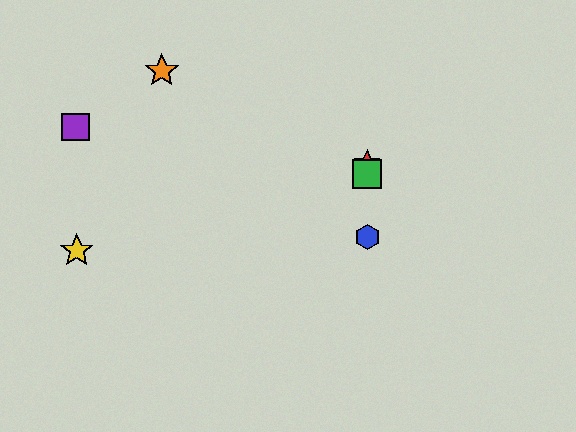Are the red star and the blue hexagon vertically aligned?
Yes, both are at x≈367.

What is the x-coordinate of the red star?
The red star is at x≈367.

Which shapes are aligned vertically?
The red star, the blue hexagon, the green square are aligned vertically.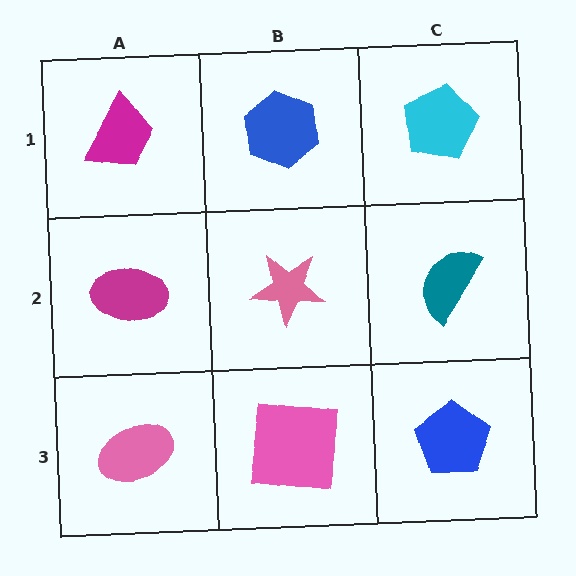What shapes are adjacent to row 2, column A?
A magenta trapezoid (row 1, column A), a pink ellipse (row 3, column A), a pink star (row 2, column B).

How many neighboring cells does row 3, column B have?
3.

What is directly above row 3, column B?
A pink star.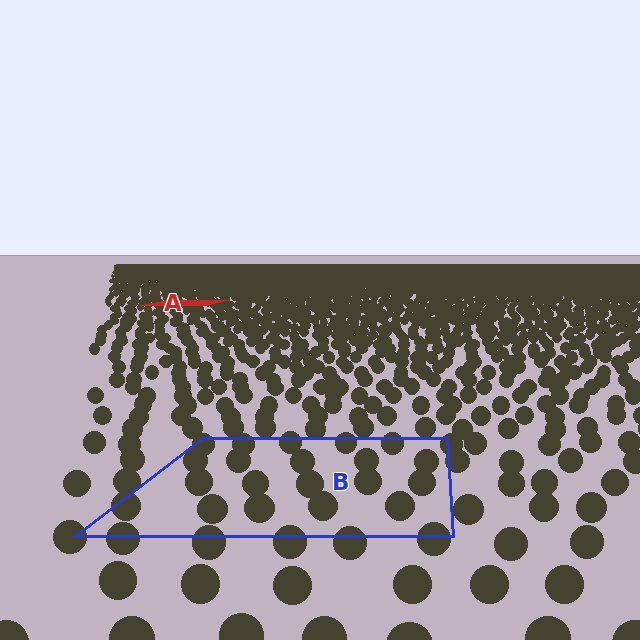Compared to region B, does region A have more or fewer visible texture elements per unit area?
Region A has more texture elements per unit area — they are packed more densely because it is farther away.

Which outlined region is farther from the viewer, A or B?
Region A is farther from the viewer — the texture elements inside it appear smaller and more densely packed.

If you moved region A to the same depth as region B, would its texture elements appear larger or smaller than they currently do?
They would appear larger. At a closer depth, the same texture elements are projected at a bigger on-screen size.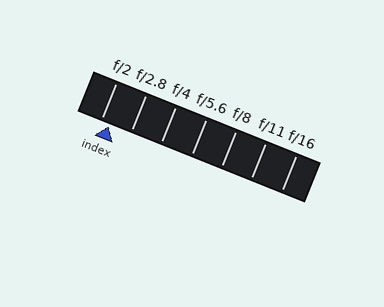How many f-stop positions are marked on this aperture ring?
There are 7 f-stop positions marked.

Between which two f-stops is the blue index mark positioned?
The index mark is between f/2 and f/2.8.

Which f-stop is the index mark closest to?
The index mark is closest to f/2.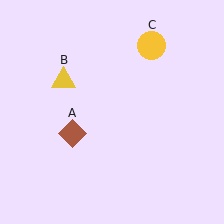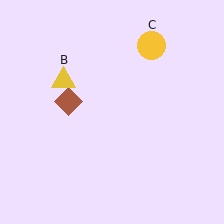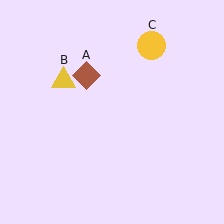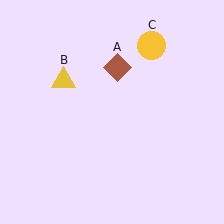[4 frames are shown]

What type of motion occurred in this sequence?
The brown diamond (object A) rotated clockwise around the center of the scene.